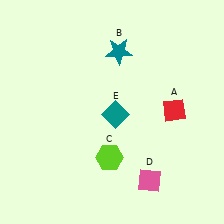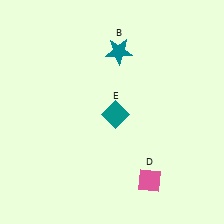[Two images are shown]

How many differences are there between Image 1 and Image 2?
There are 2 differences between the two images.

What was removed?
The lime hexagon (C), the red diamond (A) were removed in Image 2.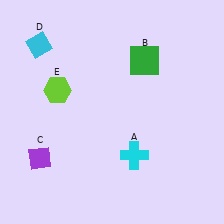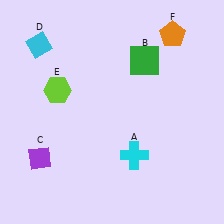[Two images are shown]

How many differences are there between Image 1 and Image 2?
There is 1 difference between the two images.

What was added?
An orange pentagon (F) was added in Image 2.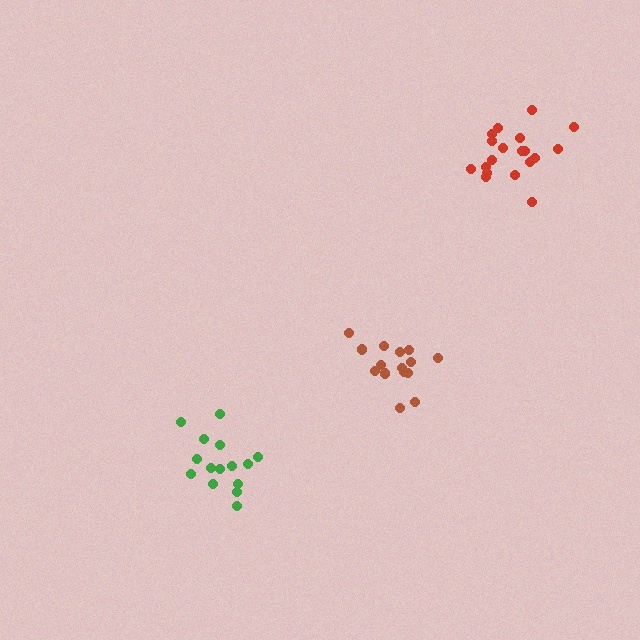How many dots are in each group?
Group 1: 19 dots, Group 2: 15 dots, Group 3: 15 dots (49 total).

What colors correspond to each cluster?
The clusters are colored: red, green, brown.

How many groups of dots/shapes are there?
There are 3 groups.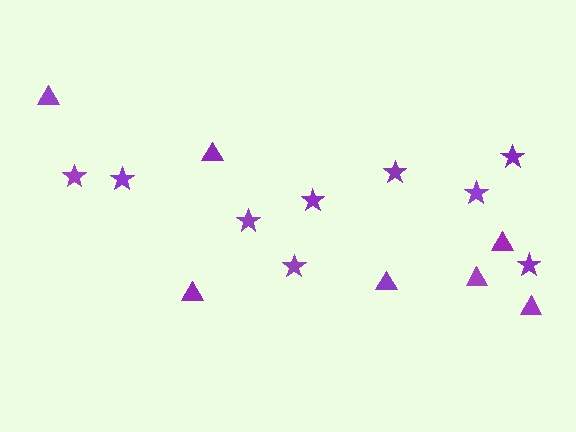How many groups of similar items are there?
There are 2 groups: one group of stars (9) and one group of triangles (7).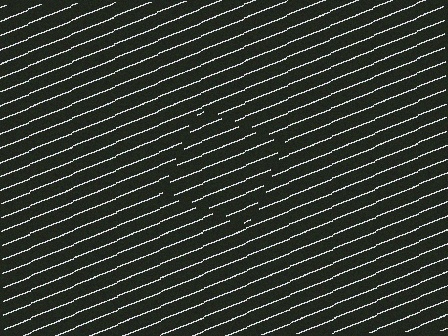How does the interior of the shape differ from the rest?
The interior of the shape contains the same grating, shifted by half a period — the contour is defined by the phase discontinuity where line-ends from the inner and outer gratings abut.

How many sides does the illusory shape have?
4 sides — the line-ends trace a square.